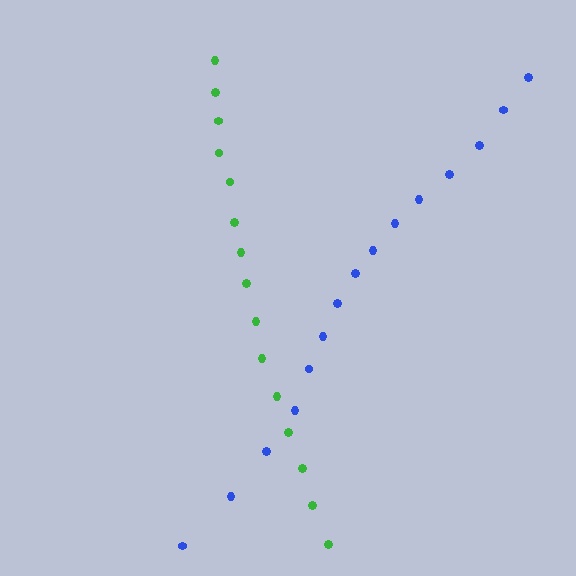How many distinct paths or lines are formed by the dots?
There are 2 distinct paths.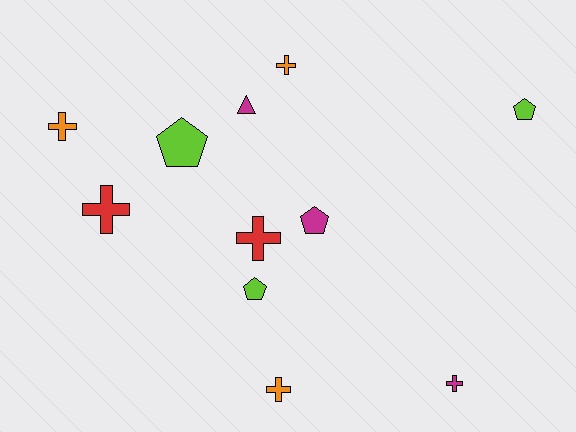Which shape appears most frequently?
Cross, with 6 objects.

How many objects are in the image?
There are 11 objects.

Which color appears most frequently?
Magenta, with 3 objects.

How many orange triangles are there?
There are no orange triangles.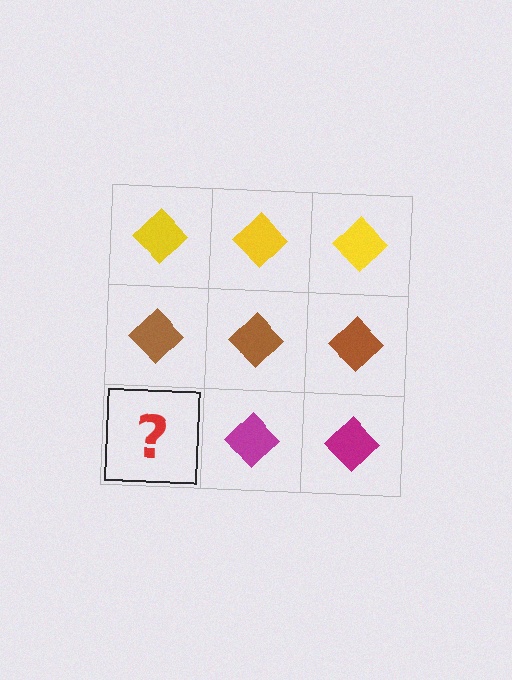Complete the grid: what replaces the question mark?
The question mark should be replaced with a magenta diamond.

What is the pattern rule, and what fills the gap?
The rule is that each row has a consistent color. The gap should be filled with a magenta diamond.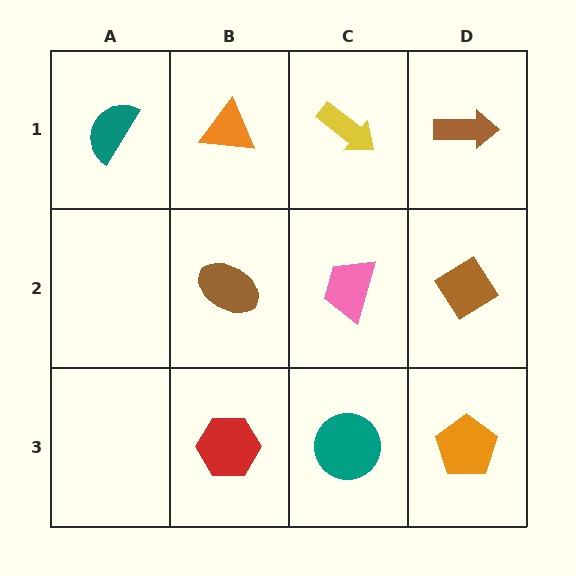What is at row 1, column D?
A brown arrow.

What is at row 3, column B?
A red hexagon.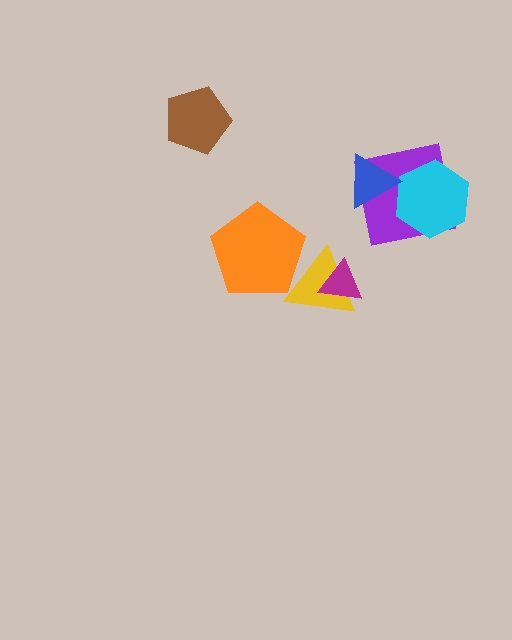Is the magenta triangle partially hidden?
No, no other shape covers it.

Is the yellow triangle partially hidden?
Yes, it is partially covered by another shape.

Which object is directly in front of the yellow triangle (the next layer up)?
The magenta triangle is directly in front of the yellow triangle.